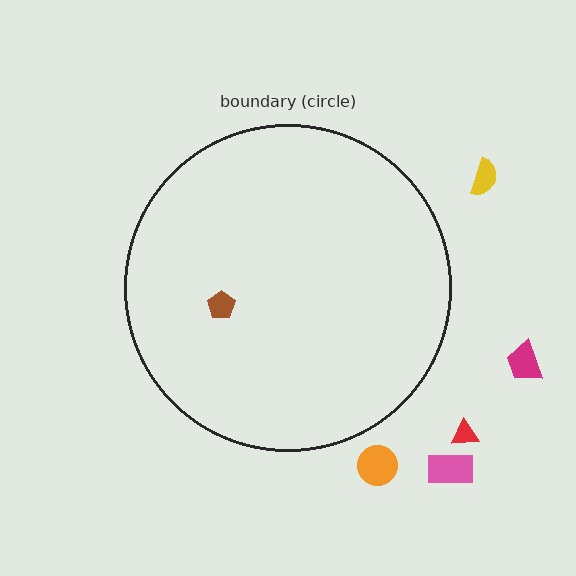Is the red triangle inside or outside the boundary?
Outside.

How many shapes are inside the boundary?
1 inside, 5 outside.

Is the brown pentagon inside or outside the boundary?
Inside.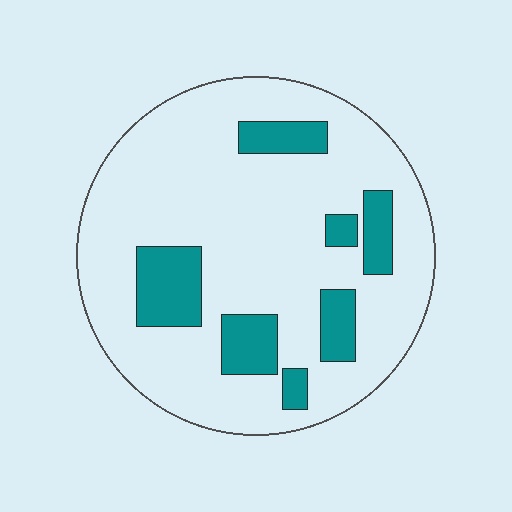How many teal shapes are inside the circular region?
7.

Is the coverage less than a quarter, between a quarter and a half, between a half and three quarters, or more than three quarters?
Less than a quarter.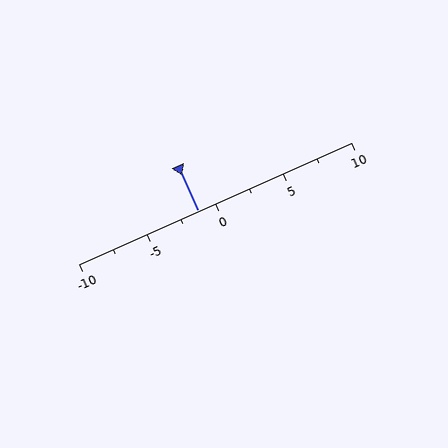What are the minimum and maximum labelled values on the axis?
The axis runs from -10 to 10.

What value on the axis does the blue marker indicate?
The marker indicates approximately -1.2.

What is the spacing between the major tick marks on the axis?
The major ticks are spaced 5 apart.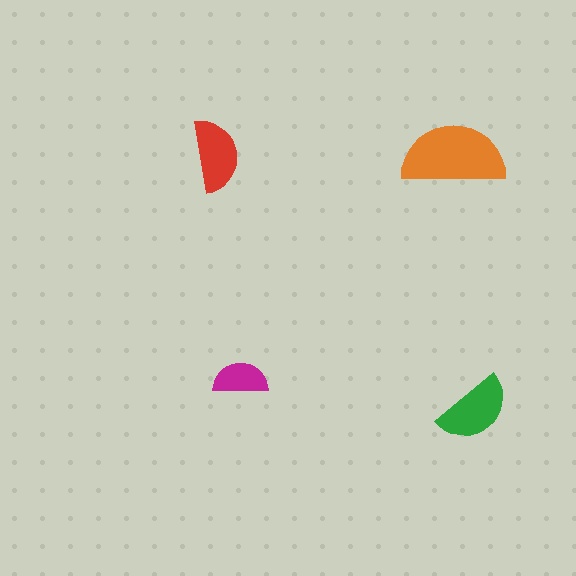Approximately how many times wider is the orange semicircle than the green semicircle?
About 1.5 times wider.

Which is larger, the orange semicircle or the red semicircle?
The orange one.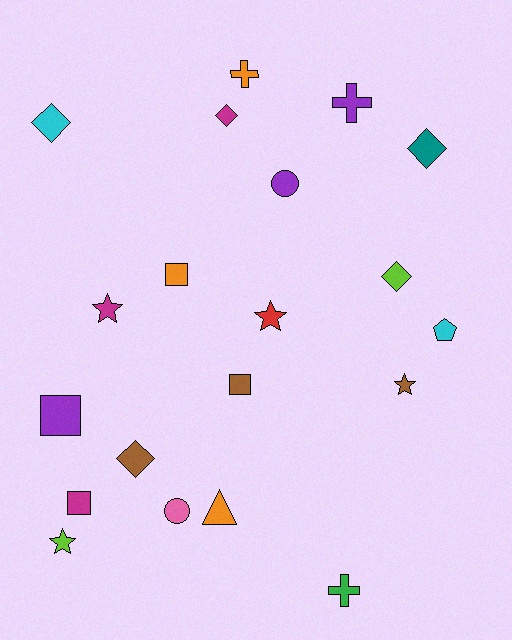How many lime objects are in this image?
There are 2 lime objects.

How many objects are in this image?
There are 20 objects.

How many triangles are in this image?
There is 1 triangle.